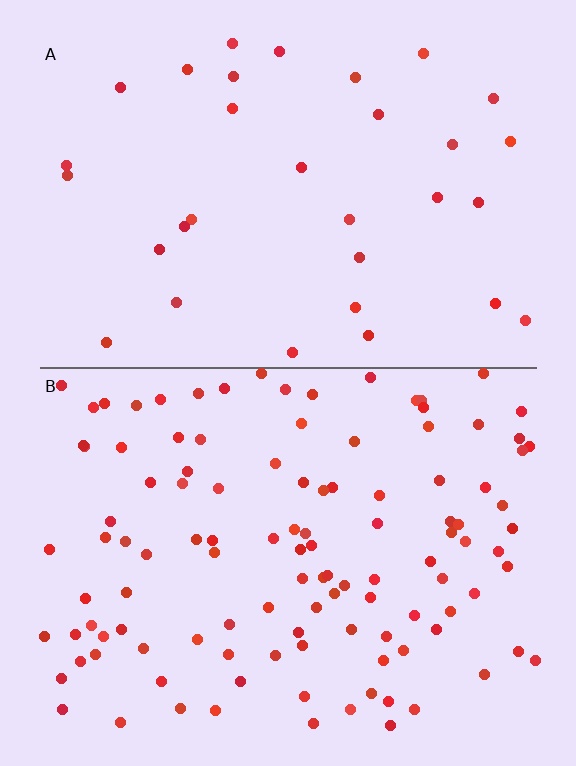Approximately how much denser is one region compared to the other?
Approximately 3.5× — region B over region A.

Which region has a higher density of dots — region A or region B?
B (the bottom).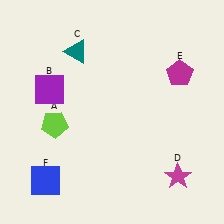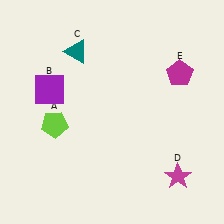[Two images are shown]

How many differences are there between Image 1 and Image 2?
There is 1 difference between the two images.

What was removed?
The blue square (F) was removed in Image 2.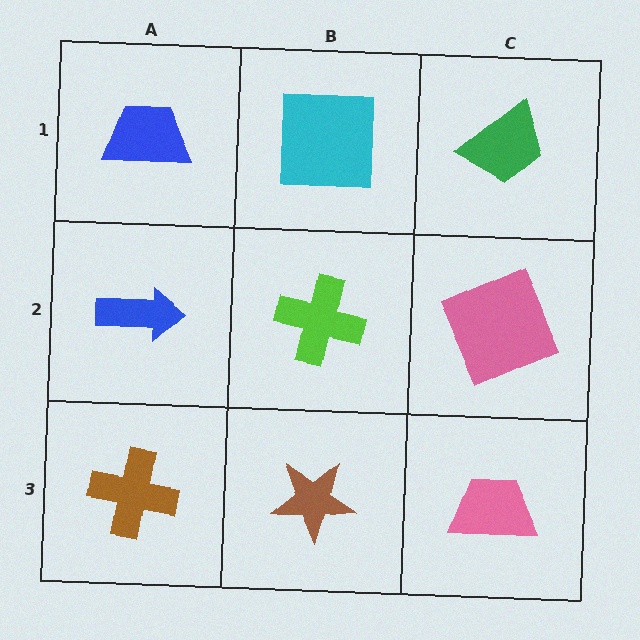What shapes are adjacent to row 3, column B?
A lime cross (row 2, column B), a brown cross (row 3, column A), a pink trapezoid (row 3, column C).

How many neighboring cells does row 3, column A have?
2.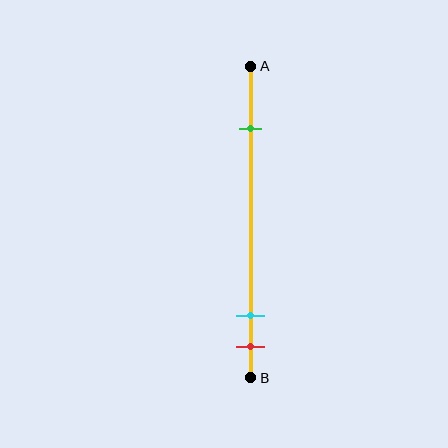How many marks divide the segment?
There are 3 marks dividing the segment.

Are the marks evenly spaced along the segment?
No, the marks are not evenly spaced.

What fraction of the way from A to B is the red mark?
The red mark is approximately 90% (0.9) of the way from A to B.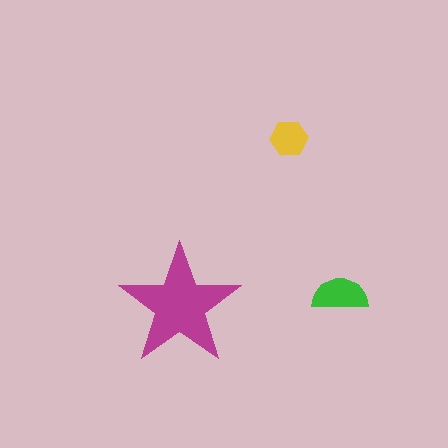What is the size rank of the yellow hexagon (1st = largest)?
3rd.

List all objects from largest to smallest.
The magenta star, the green semicircle, the yellow hexagon.